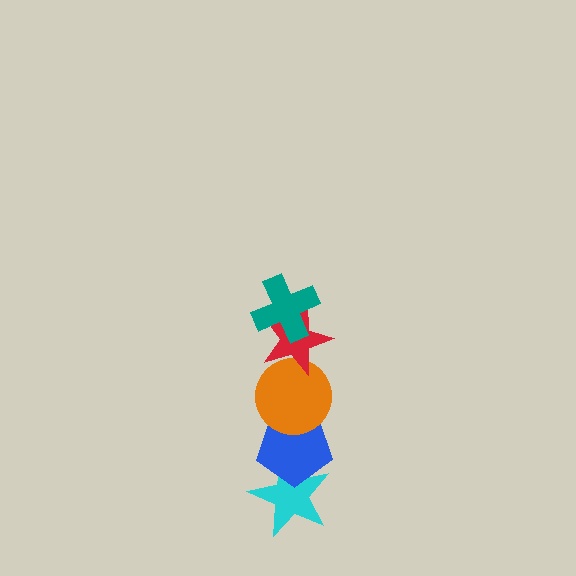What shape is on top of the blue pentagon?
The orange circle is on top of the blue pentagon.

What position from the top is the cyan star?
The cyan star is 5th from the top.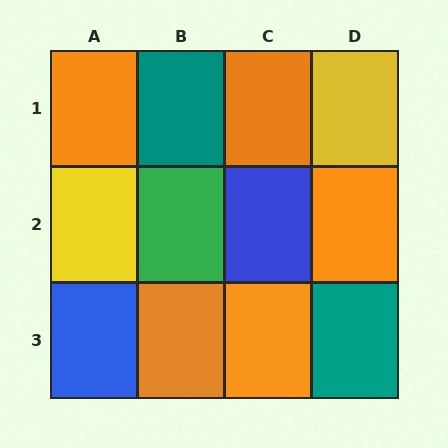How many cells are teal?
2 cells are teal.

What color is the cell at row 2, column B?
Green.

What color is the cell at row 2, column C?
Blue.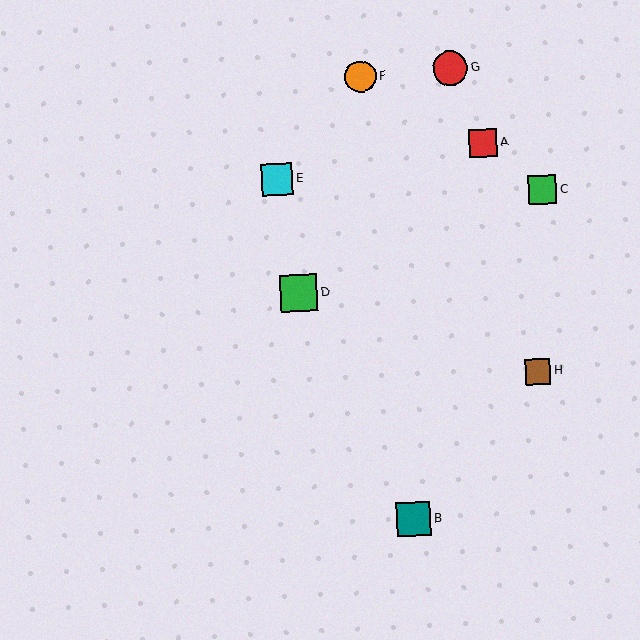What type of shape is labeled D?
Shape D is a green square.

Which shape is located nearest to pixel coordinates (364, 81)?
The orange circle (labeled F) at (361, 77) is nearest to that location.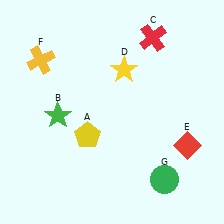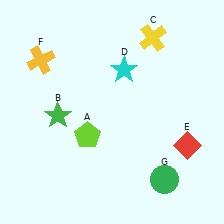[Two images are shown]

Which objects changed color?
A changed from yellow to lime. C changed from red to yellow. D changed from yellow to cyan.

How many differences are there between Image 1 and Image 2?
There are 3 differences between the two images.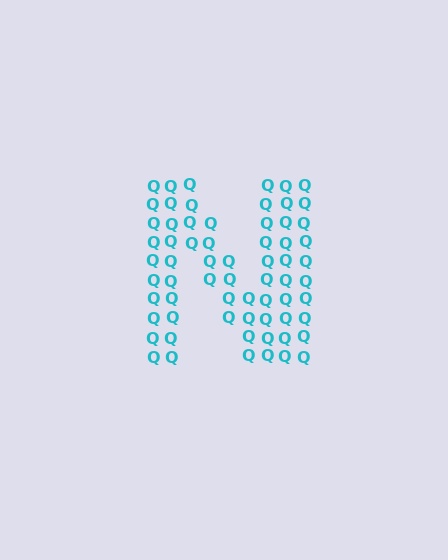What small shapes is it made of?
It is made of small letter Q's.